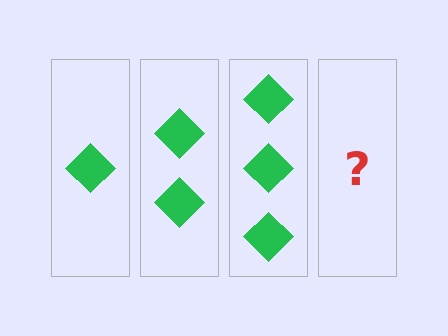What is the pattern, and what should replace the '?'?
The pattern is that each step adds one more diamond. The '?' should be 4 diamonds.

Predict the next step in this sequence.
The next step is 4 diamonds.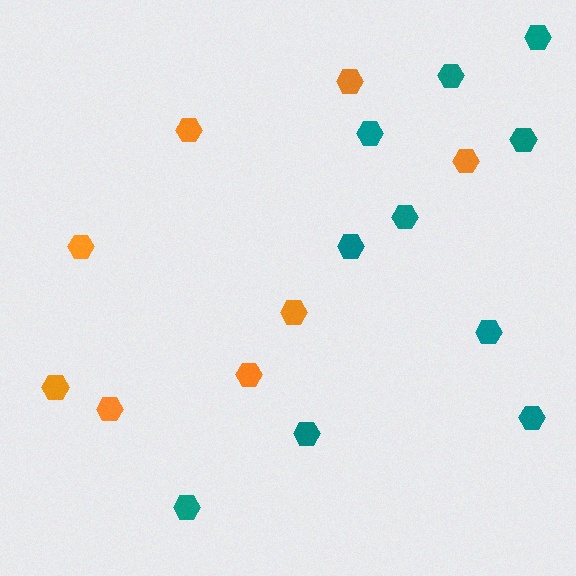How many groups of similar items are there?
There are 2 groups: one group of teal hexagons (10) and one group of orange hexagons (8).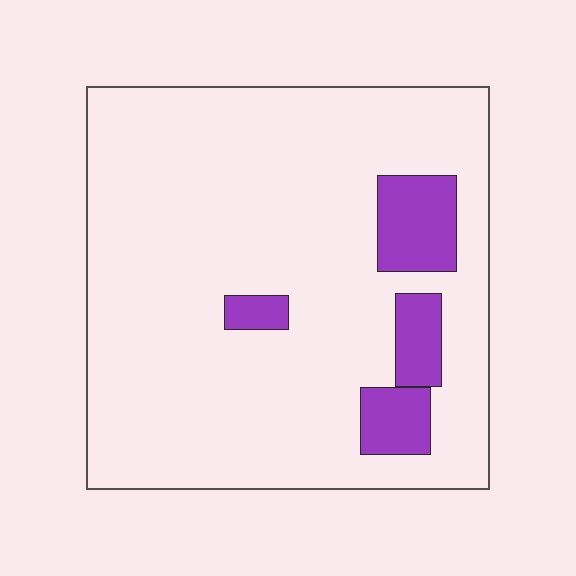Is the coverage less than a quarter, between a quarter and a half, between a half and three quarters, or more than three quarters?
Less than a quarter.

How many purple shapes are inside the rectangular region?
4.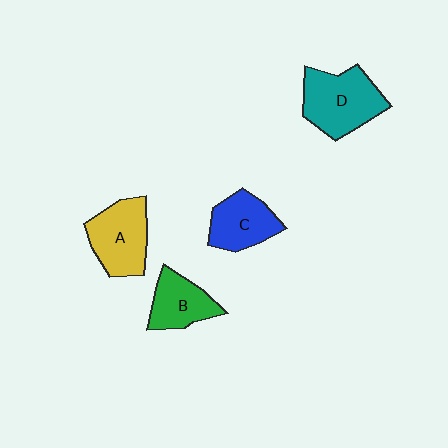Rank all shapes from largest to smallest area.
From largest to smallest: D (teal), A (yellow), C (blue), B (green).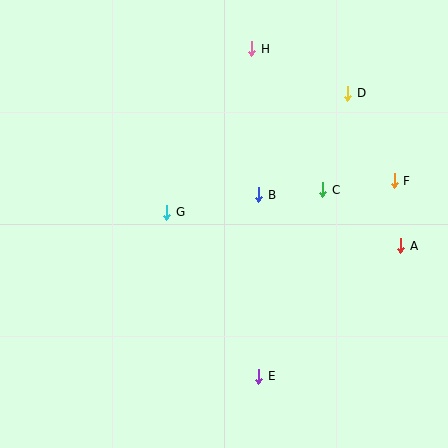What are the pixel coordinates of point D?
Point D is at (348, 93).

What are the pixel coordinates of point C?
Point C is at (323, 190).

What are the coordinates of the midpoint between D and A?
The midpoint between D and A is at (374, 169).